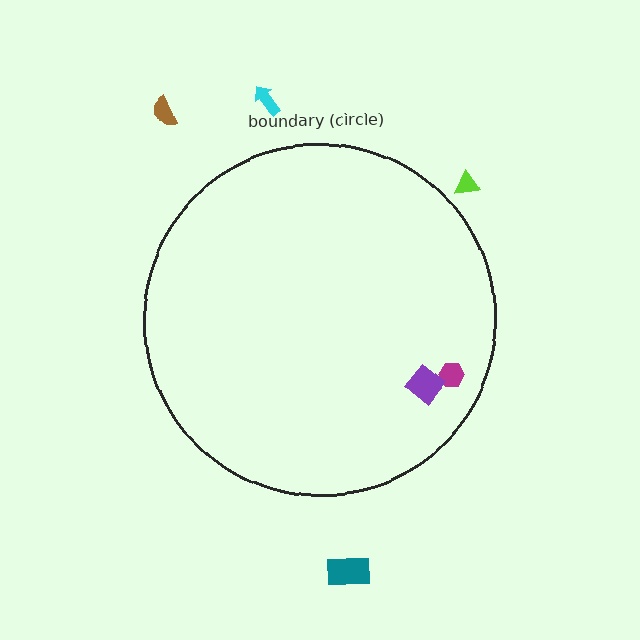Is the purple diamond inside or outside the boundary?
Inside.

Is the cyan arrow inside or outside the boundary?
Outside.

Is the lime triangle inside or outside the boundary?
Outside.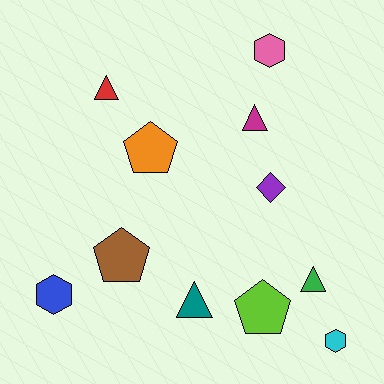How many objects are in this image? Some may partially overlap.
There are 11 objects.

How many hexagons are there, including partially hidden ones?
There are 3 hexagons.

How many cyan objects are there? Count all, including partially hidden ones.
There is 1 cyan object.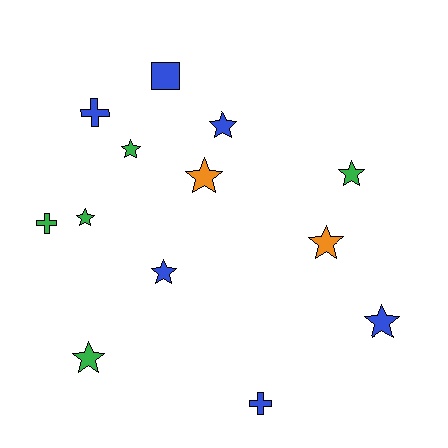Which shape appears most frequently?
Star, with 9 objects.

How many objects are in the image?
There are 13 objects.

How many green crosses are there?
There is 1 green cross.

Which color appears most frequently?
Blue, with 6 objects.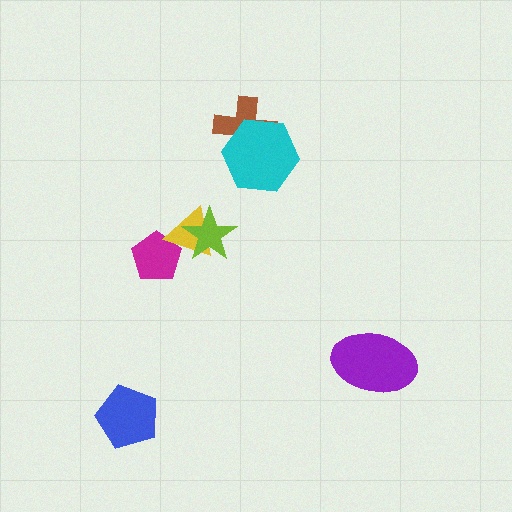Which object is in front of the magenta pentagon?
The yellow triangle is in front of the magenta pentagon.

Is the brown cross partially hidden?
Yes, it is partially covered by another shape.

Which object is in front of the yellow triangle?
The lime star is in front of the yellow triangle.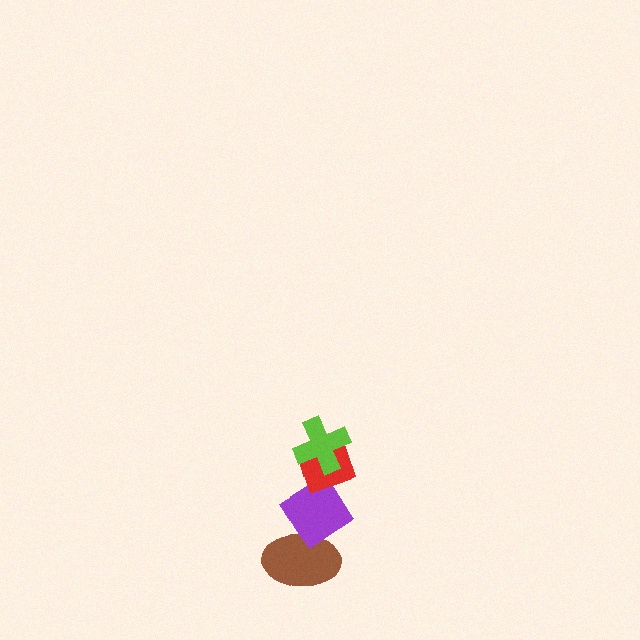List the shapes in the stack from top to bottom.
From top to bottom: the lime cross, the red diamond, the purple diamond, the brown ellipse.